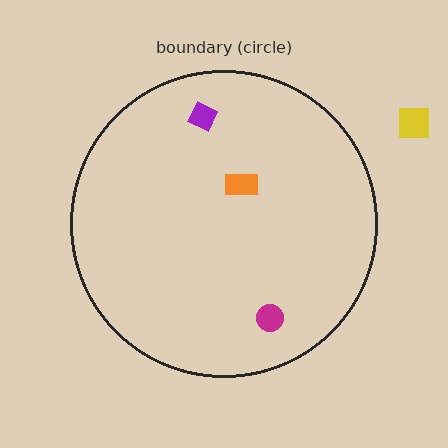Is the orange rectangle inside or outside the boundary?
Inside.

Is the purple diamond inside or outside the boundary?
Inside.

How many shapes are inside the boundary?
3 inside, 1 outside.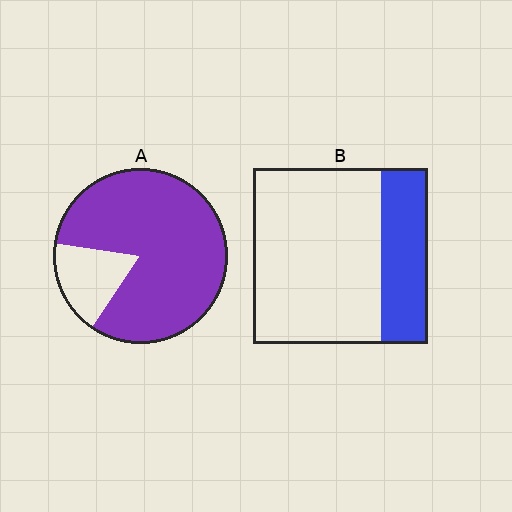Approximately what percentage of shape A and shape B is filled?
A is approximately 80% and B is approximately 25%.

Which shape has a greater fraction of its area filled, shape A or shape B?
Shape A.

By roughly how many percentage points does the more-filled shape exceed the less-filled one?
By roughly 55 percentage points (A over B).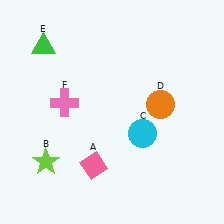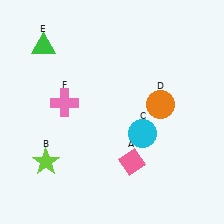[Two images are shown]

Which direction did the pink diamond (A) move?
The pink diamond (A) moved right.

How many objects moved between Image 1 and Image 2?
1 object moved between the two images.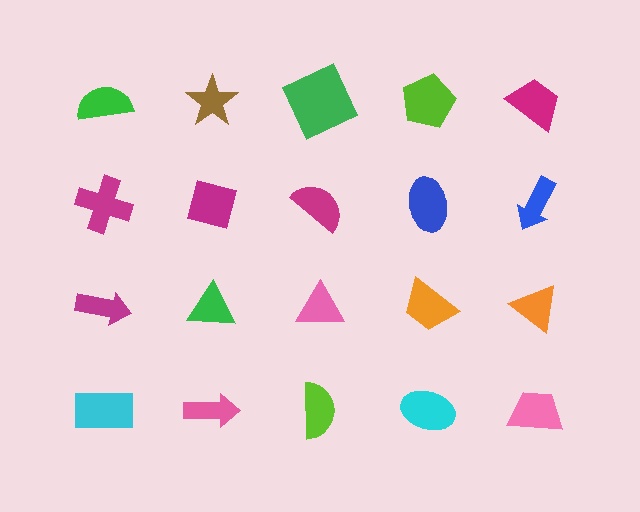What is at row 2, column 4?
A blue ellipse.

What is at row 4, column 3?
A lime semicircle.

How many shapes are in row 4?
5 shapes.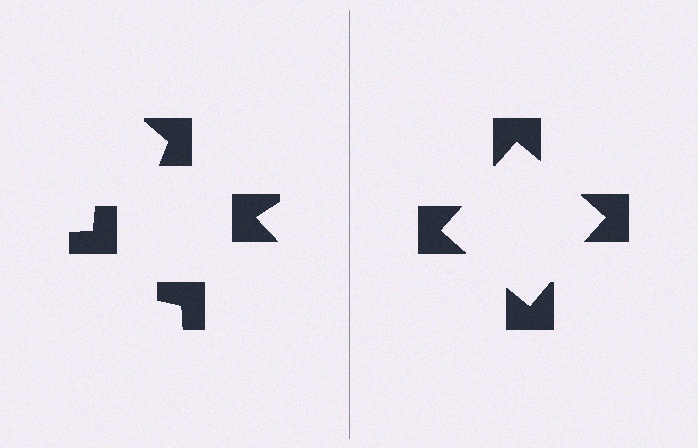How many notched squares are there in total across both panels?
8 — 4 on each side.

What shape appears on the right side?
An illusory square.